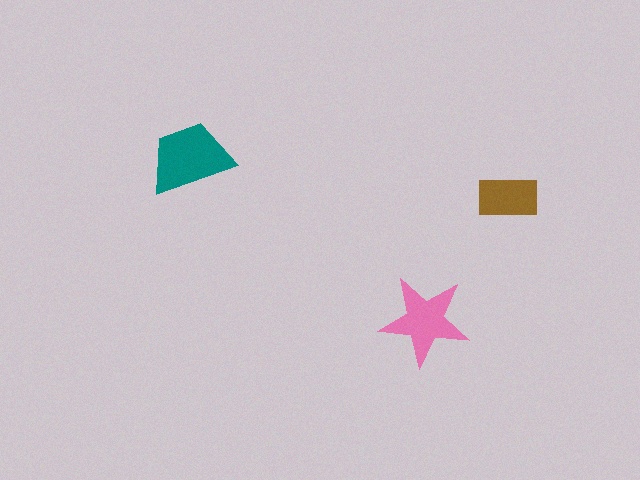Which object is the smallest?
The brown rectangle.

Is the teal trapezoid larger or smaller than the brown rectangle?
Larger.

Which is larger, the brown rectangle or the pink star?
The pink star.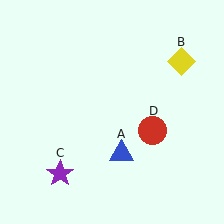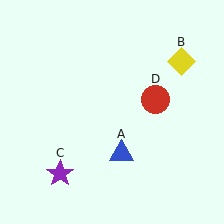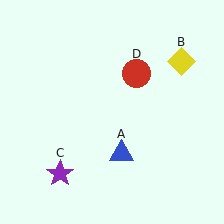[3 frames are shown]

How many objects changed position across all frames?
1 object changed position: red circle (object D).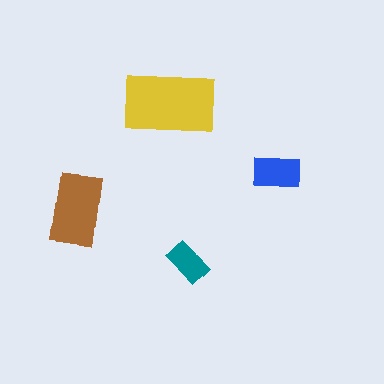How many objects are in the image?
There are 4 objects in the image.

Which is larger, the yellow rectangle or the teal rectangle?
The yellow one.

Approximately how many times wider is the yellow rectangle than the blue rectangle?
About 2 times wider.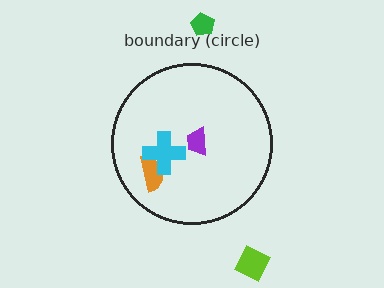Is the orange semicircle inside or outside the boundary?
Inside.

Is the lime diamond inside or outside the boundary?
Outside.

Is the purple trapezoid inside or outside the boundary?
Inside.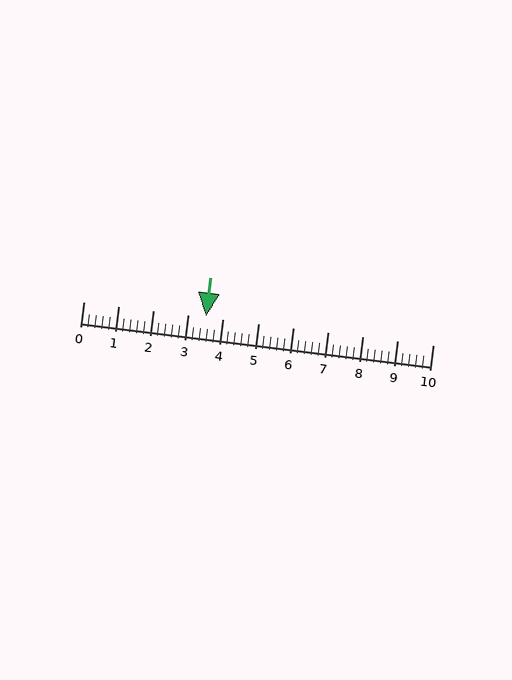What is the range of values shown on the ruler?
The ruler shows values from 0 to 10.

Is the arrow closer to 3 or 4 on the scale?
The arrow is closer to 4.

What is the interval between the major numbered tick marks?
The major tick marks are spaced 1 units apart.